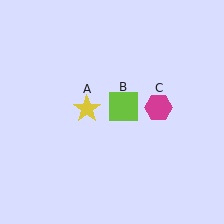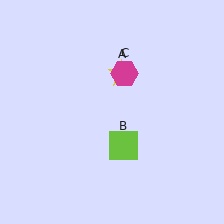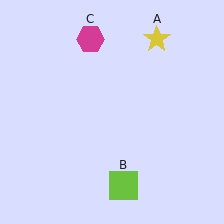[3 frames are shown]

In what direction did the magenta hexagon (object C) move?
The magenta hexagon (object C) moved up and to the left.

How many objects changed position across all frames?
3 objects changed position: yellow star (object A), lime square (object B), magenta hexagon (object C).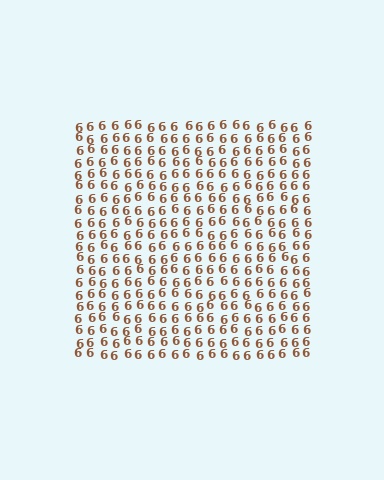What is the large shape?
The large shape is a square.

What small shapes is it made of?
It is made of small digit 6's.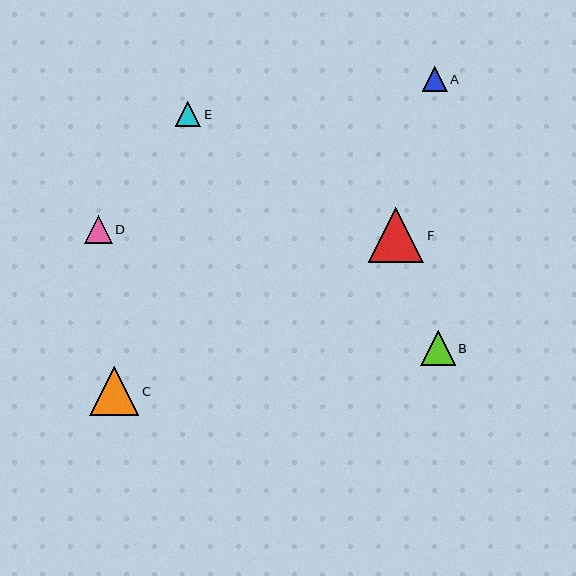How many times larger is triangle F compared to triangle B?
Triangle F is approximately 1.6 times the size of triangle B.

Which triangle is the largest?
Triangle F is the largest with a size of approximately 55 pixels.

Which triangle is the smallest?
Triangle A is the smallest with a size of approximately 25 pixels.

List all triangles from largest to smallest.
From largest to smallest: F, C, B, D, E, A.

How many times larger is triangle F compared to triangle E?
Triangle F is approximately 2.2 times the size of triangle E.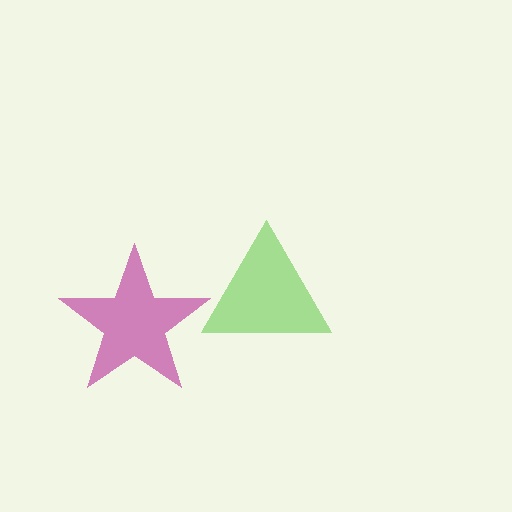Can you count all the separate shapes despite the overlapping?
Yes, there are 2 separate shapes.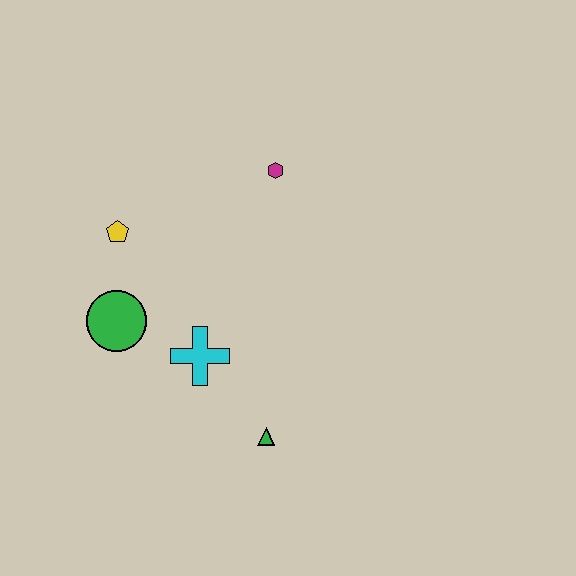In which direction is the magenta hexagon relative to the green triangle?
The magenta hexagon is above the green triangle.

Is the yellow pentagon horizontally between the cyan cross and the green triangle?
No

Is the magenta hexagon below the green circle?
No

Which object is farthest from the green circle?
The magenta hexagon is farthest from the green circle.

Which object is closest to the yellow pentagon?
The green circle is closest to the yellow pentagon.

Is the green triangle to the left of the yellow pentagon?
No